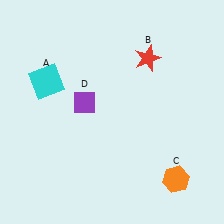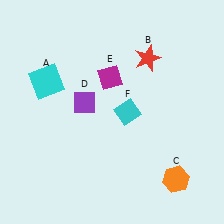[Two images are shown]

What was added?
A magenta diamond (E), a cyan diamond (F) were added in Image 2.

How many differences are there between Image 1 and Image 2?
There are 2 differences between the two images.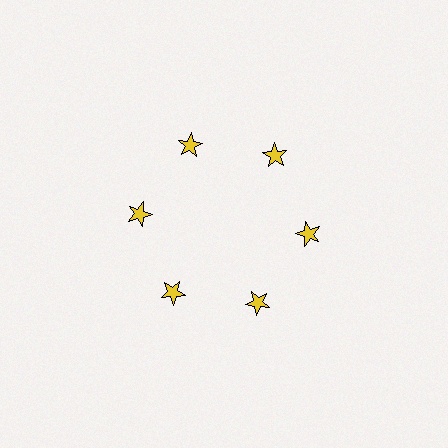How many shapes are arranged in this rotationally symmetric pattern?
There are 6 shapes, arranged in 6 groups of 1.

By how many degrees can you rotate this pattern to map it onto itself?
The pattern maps onto itself every 60 degrees of rotation.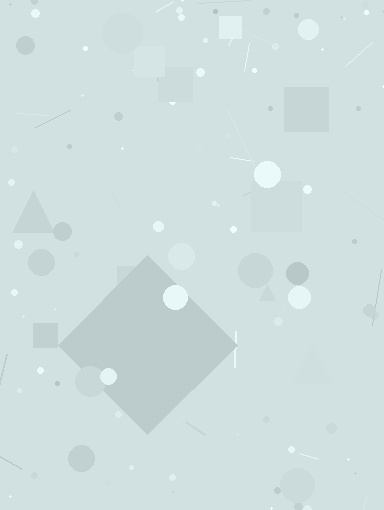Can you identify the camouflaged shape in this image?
The camouflaged shape is a diamond.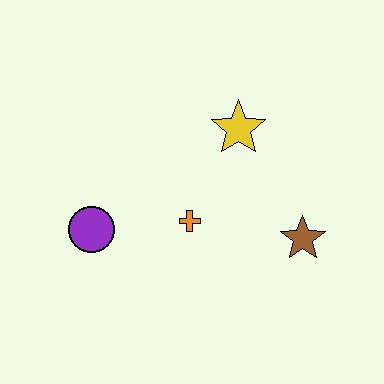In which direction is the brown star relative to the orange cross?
The brown star is to the right of the orange cross.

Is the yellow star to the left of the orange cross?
No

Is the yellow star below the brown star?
No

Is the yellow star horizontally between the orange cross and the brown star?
Yes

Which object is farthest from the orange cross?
The brown star is farthest from the orange cross.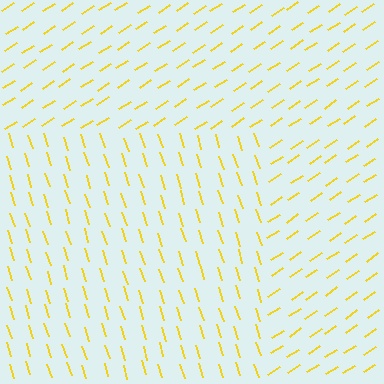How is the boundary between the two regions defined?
The boundary is defined purely by a change in line orientation (approximately 74 degrees difference). All lines are the same color and thickness.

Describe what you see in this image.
The image is filled with small yellow line segments. A rectangle region in the image has lines oriented differently from the surrounding lines, creating a visible texture boundary.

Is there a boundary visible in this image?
Yes, there is a texture boundary formed by a change in line orientation.